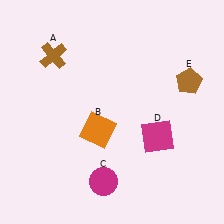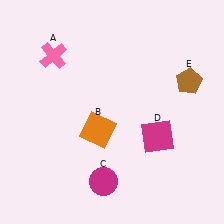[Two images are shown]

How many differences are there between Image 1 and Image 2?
There is 1 difference between the two images.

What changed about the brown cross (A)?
In Image 1, A is brown. In Image 2, it changed to pink.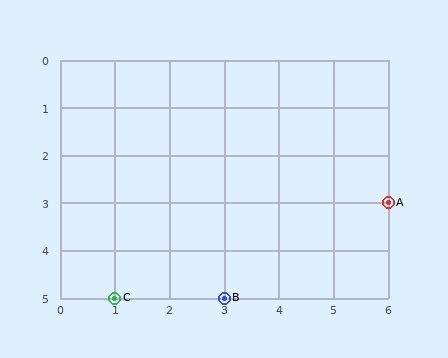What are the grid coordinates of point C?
Point C is at grid coordinates (1, 5).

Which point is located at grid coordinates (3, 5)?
Point B is at (3, 5).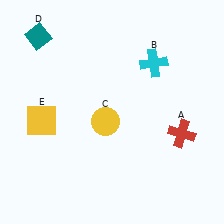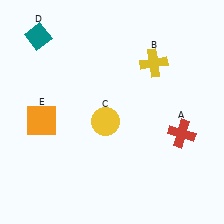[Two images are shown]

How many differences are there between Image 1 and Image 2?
There are 2 differences between the two images.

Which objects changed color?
B changed from cyan to yellow. E changed from yellow to orange.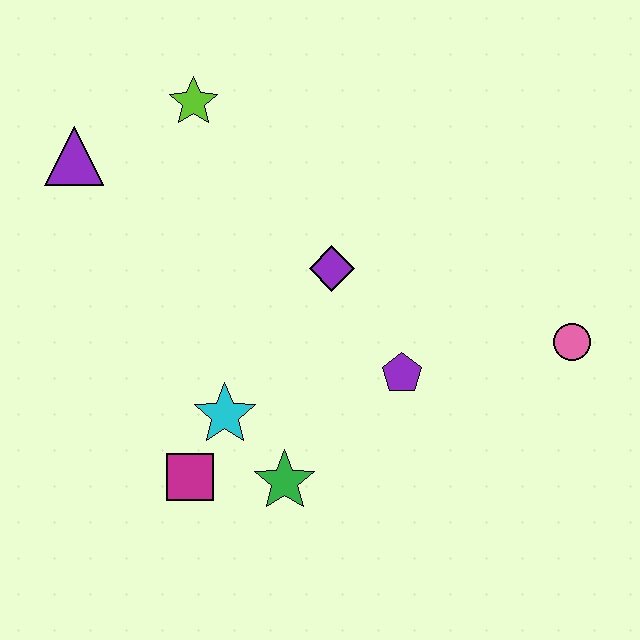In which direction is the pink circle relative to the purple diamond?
The pink circle is to the right of the purple diamond.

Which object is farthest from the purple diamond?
The purple triangle is farthest from the purple diamond.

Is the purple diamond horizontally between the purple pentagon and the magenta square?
Yes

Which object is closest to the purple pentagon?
The purple diamond is closest to the purple pentagon.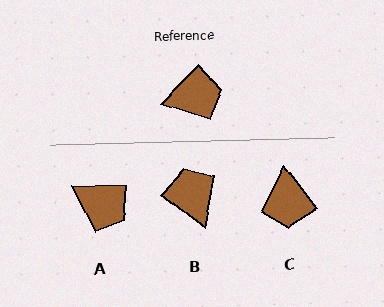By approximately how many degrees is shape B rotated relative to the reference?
Approximately 97 degrees counter-clockwise.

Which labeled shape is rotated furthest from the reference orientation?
C, about 99 degrees away.